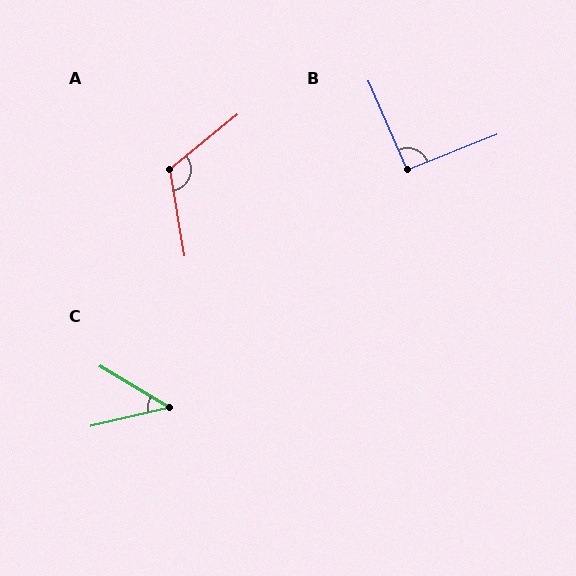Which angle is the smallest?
C, at approximately 45 degrees.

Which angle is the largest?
A, at approximately 119 degrees.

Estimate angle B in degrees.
Approximately 92 degrees.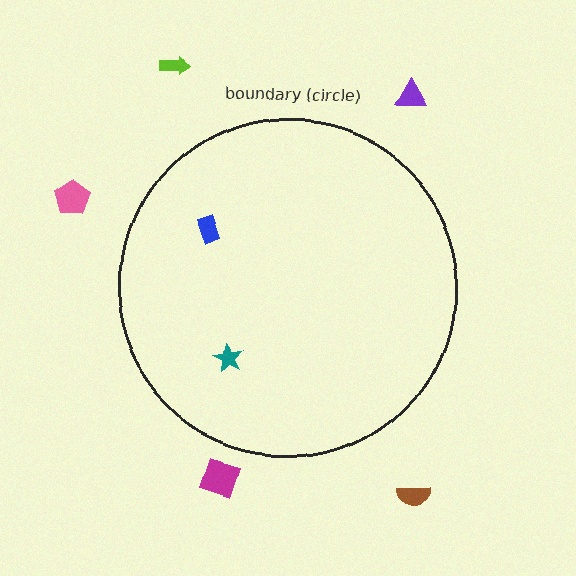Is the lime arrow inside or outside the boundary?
Outside.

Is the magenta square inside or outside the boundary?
Outside.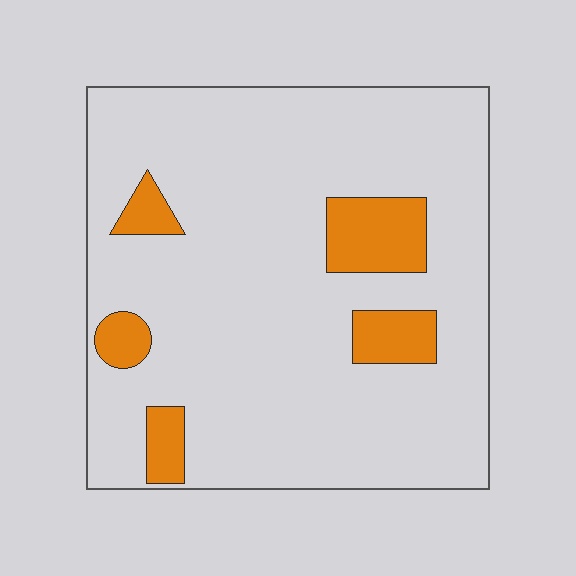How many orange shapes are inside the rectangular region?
5.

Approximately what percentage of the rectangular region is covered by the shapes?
Approximately 15%.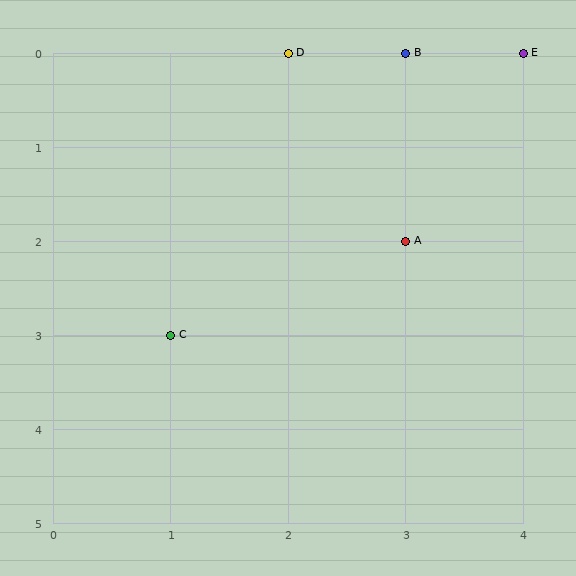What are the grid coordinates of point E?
Point E is at grid coordinates (4, 0).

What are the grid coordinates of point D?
Point D is at grid coordinates (2, 0).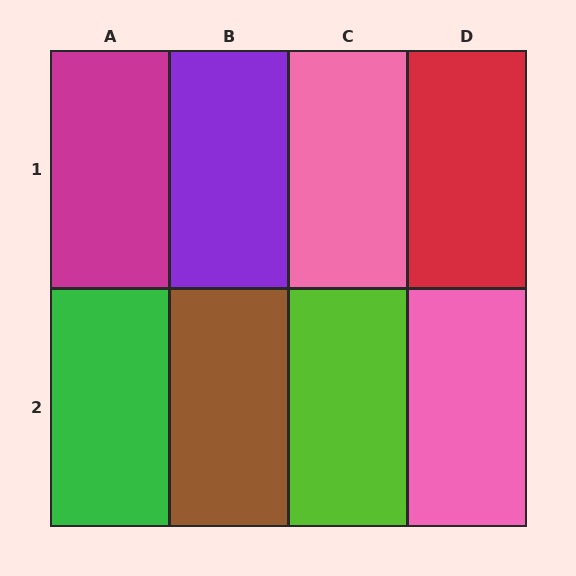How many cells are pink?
2 cells are pink.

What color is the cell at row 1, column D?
Red.